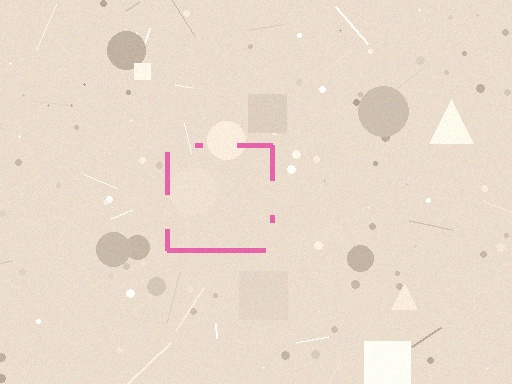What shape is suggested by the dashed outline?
The dashed outline suggests a square.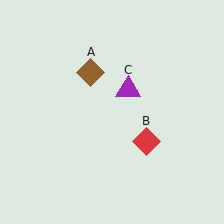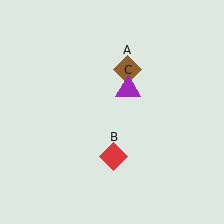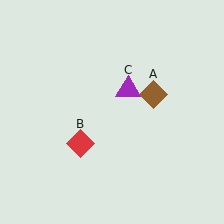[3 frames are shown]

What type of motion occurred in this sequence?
The brown diamond (object A), red diamond (object B) rotated clockwise around the center of the scene.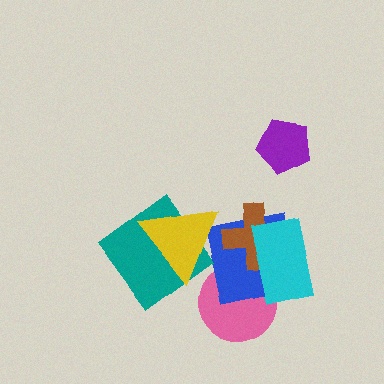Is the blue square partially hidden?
Yes, it is partially covered by another shape.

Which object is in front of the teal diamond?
The yellow triangle is in front of the teal diamond.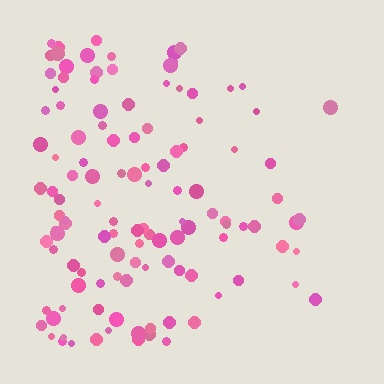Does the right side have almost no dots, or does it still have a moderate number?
Still a moderate number, just noticeably fewer than the left.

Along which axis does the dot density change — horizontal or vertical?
Horizontal.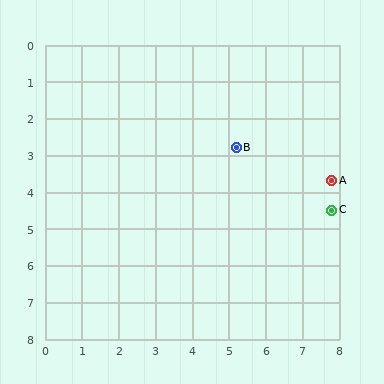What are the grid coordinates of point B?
Point B is at approximately (5.2, 2.8).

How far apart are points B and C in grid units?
Points B and C are about 3.1 grid units apart.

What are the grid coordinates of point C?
Point C is at approximately (7.8, 4.5).